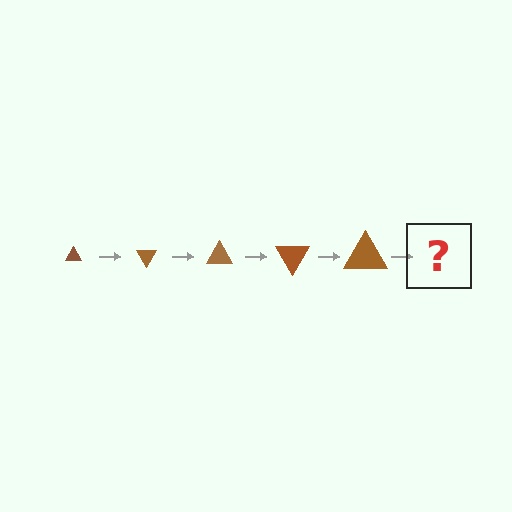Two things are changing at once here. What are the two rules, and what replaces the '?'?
The two rules are that the triangle grows larger each step and it rotates 60 degrees each step. The '?' should be a triangle, larger than the previous one and rotated 300 degrees from the start.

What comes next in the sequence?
The next element should be a triangle, larger than the previous one and rotated 300 degrees from the start.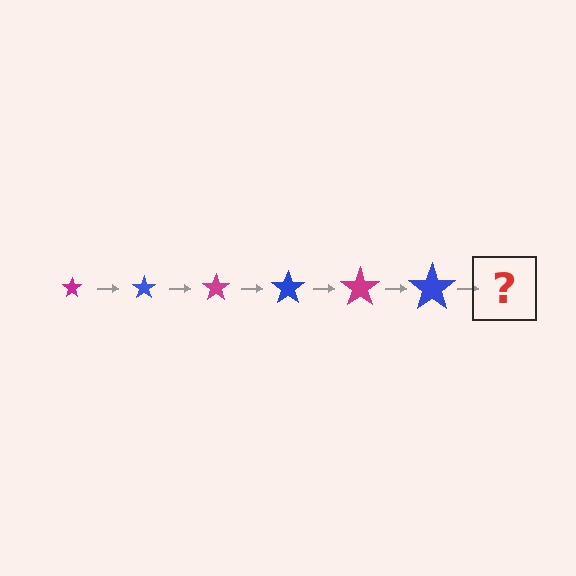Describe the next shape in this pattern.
It should be a magenta star, larger than the previous one.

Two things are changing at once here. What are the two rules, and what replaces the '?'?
The two rules are that the star grows larger each step and the color cycles through magenta and blue. The '?' should be a magenta star, larger than the previous one.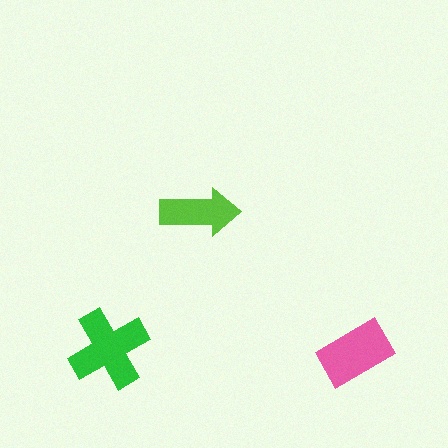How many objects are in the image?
There are 3 objects in the image.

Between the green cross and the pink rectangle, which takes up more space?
The green cross.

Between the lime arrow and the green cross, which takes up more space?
The green cross.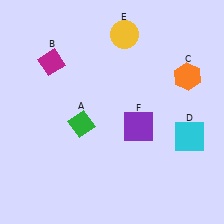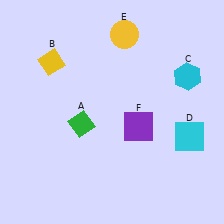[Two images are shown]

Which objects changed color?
B changed from magenta to yellow. C changed from orange to cyan.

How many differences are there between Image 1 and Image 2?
There are 2 differences between the two images.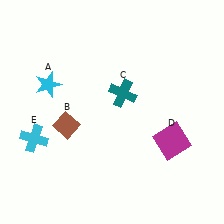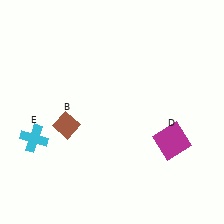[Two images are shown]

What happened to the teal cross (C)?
The teal cross (C) was removed in Image 2. It was in the top-right area of Image 1.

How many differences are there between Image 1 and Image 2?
There are 2 differences between the two images.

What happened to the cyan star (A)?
The cyan star (A) was removed in Image 2. It was in the top-left area of Image 1.